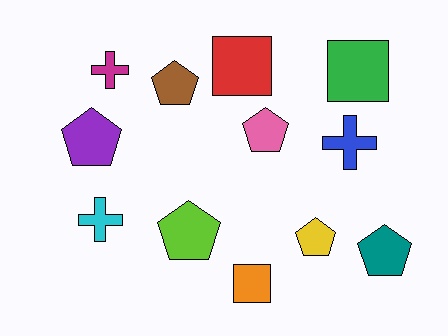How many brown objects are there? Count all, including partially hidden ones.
There is 1 brown object.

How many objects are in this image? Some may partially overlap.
There are 12 objects.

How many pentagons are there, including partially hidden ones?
There are 6 pentagons.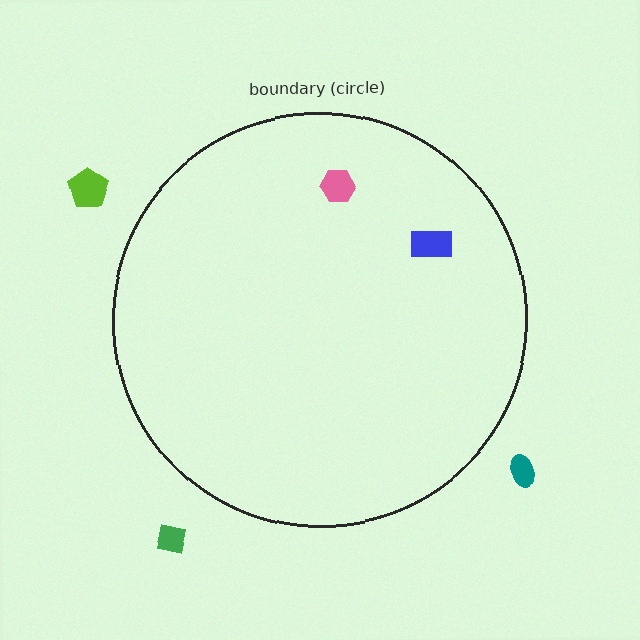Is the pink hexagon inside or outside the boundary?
Inside.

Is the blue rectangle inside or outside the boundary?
Inside.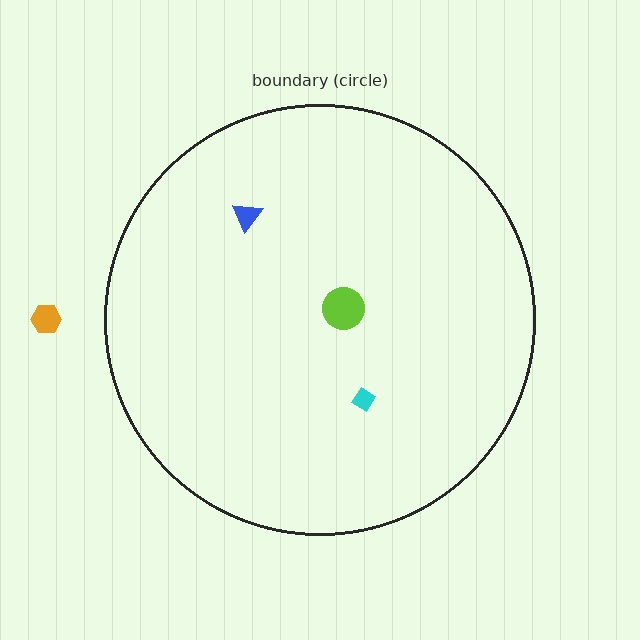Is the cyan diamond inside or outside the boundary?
Inside.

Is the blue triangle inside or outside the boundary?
Inside.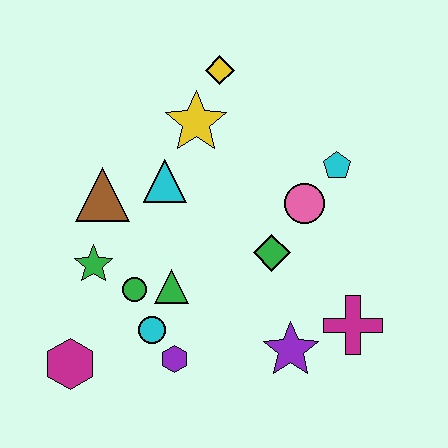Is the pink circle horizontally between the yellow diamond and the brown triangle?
No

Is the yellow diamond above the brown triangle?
Yes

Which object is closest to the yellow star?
The yellow diamond is closest to the yellow star.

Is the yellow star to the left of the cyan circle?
No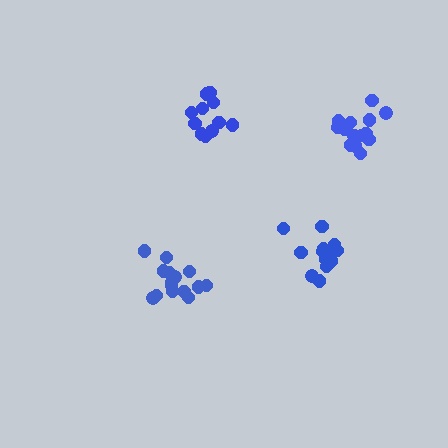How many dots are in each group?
Group 1: 11 dots, Group 2: 16 dots, Group 3: 14 dots, Group 4: 14 dots (55 total).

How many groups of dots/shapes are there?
There are 4 groups.